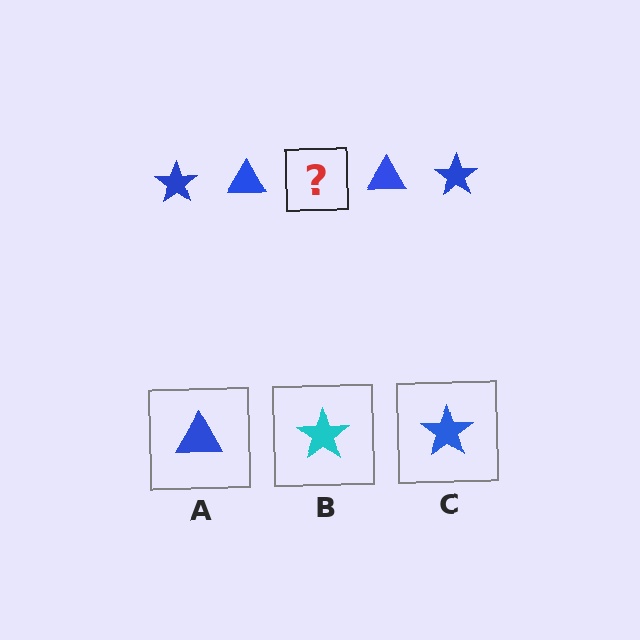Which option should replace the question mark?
Option C.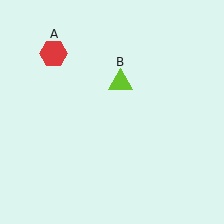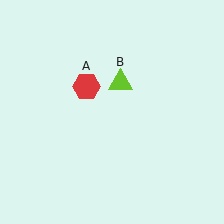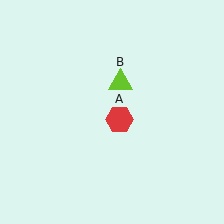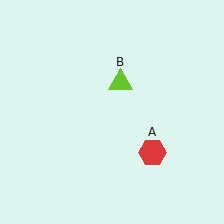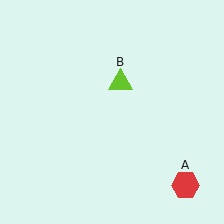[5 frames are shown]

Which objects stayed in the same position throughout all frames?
Lime triangle (object B) remained stationary.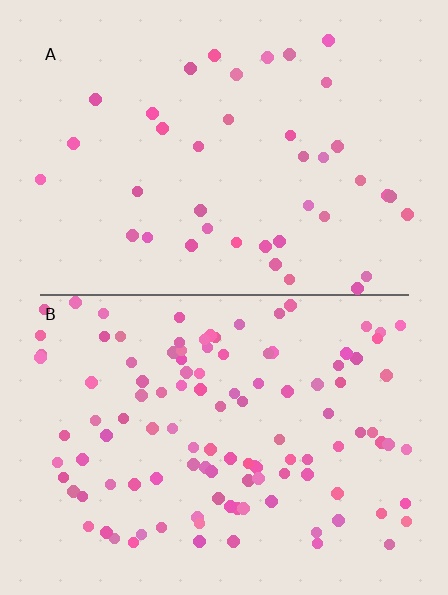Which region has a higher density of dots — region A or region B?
B (the bottom).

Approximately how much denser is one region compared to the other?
Approximately 2.8× — region B over region A.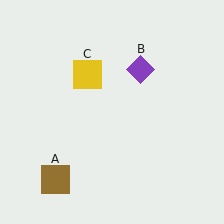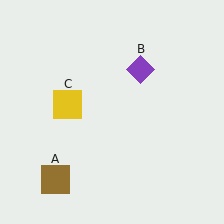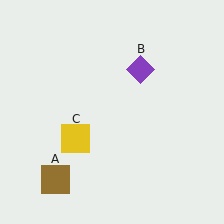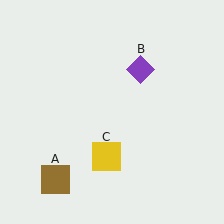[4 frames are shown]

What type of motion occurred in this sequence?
The yellow square (object C) rotated counterclockwise around the center of the scene.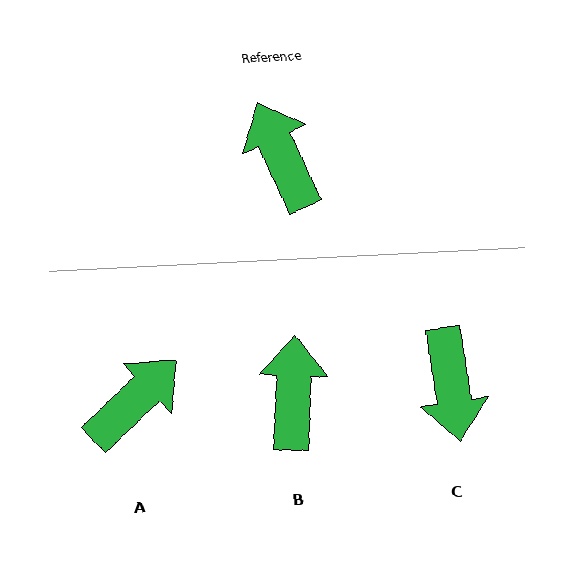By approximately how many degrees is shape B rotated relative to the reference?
Approximately 27 degrees clockwise.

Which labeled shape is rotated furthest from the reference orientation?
C, about 164 degrees away.